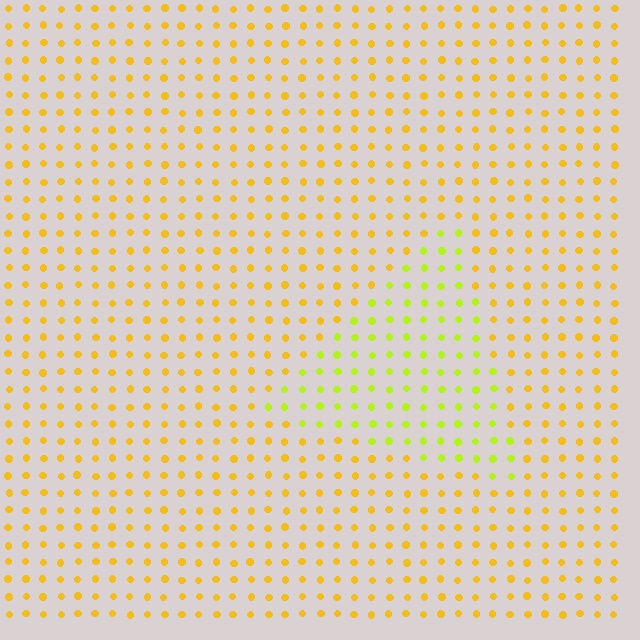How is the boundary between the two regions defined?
The boundary is defined purely by a slight shift in hue (about 33 degrees). Spacing, size, and orientation are identical on both sides.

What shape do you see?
I see a triangle.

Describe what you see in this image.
The image is filled with small yellow elements in a uniform arrangement. A triangle-shaped region is visible where the elements are tinted to a slightly different hue, forming a subtle color boundary.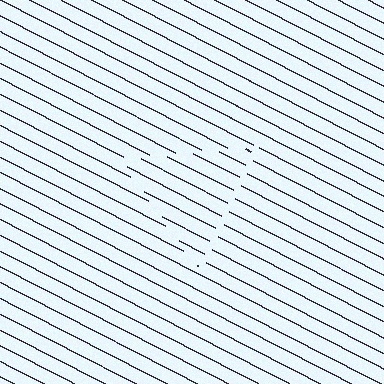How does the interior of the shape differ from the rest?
The interior of the shape contains the same grating, shifted by half a period — the contour is defined by the phase discontinuity where line-ends from the inner and outer gratings abut.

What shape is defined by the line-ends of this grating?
An illusory triangle. The interior of the shape contains the same grating, shifted by half a period — the contour is defined by the phase discontinuity where line-ends from the inner and outer gratings abut.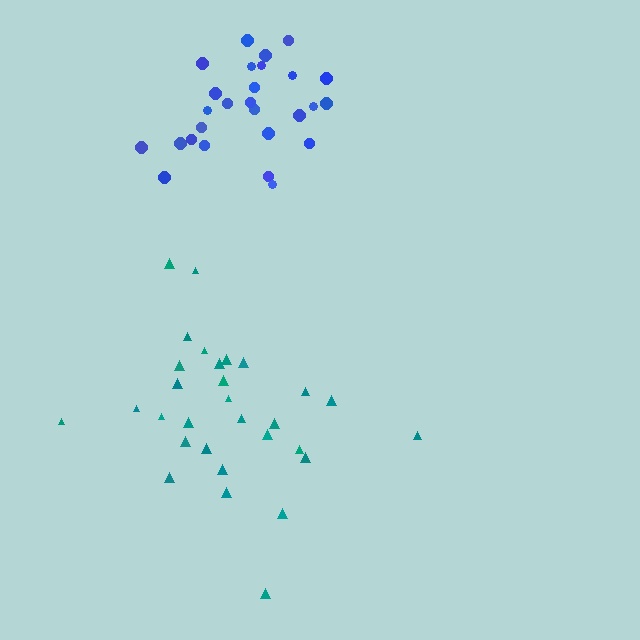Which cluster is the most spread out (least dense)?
Teal.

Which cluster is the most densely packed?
Blue.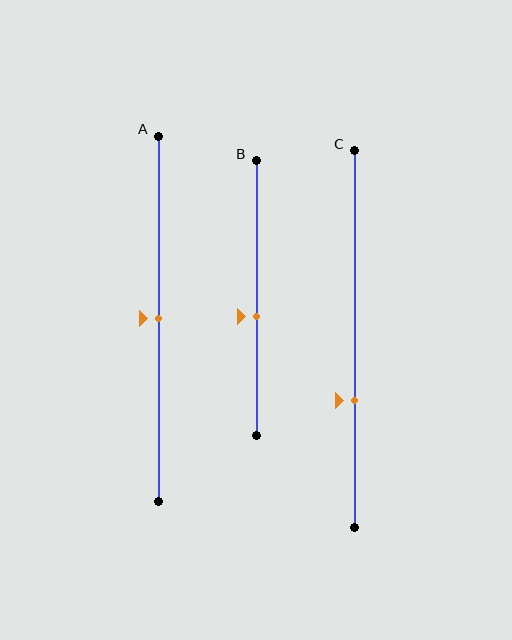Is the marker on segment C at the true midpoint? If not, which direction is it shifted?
No, the marker on segment C is shifted downward by about 16% of the segment length.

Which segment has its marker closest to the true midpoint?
Segment A has its marker closest to the true midpoint.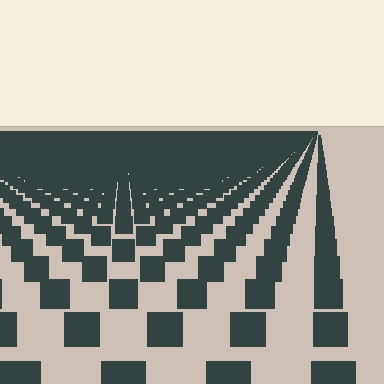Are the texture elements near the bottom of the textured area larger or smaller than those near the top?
Larger. Near the bottom, elements are closer to the viewer and appear at a bigger on-screen size.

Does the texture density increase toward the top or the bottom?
Density increases toward the top.